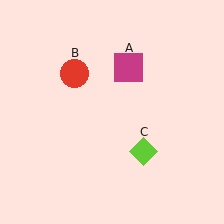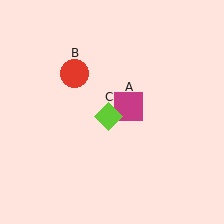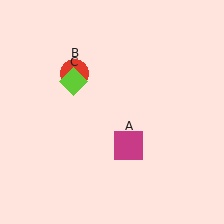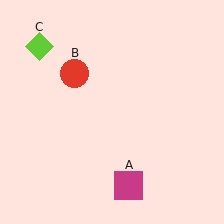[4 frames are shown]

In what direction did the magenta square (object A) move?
The magenta square (object A) moved down.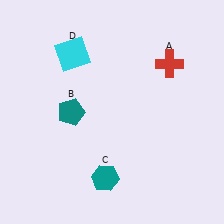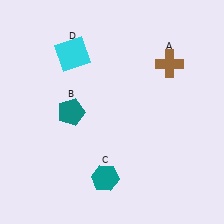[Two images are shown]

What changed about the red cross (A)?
In Image 1, A is red. In Image 2, it changed to brown.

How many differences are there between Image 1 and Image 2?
There is 1 difference between the two images.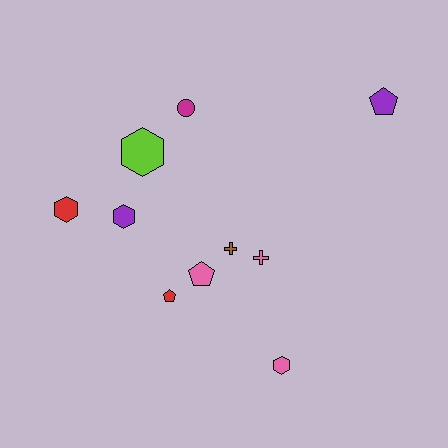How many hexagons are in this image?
There are 4 hexagons.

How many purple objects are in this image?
There are 2 purple objects.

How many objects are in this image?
There are 10 objects.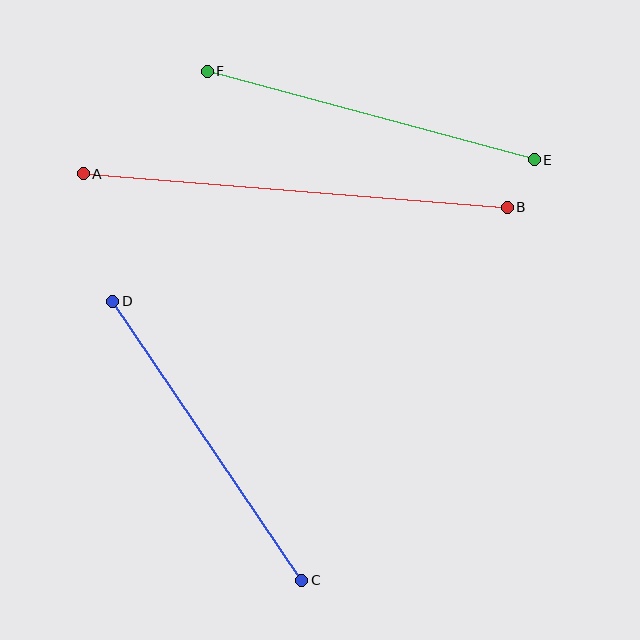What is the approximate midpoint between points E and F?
The midpoint is at approximately (371, 115) pixels.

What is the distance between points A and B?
The distance is approximately 425 pixels.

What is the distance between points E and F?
The distance is approximately 339 pixels.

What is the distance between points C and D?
The distance is approximately 337 pixels.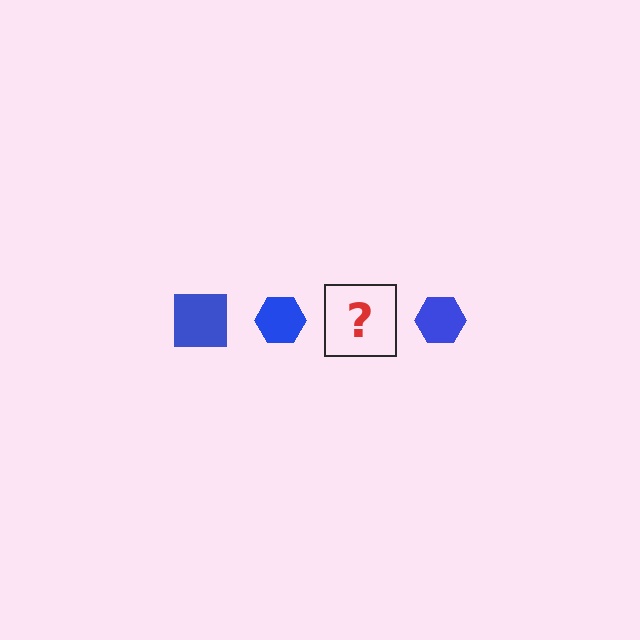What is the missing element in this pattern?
The missing element is a blue square.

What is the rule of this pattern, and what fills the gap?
The rule is that the pattern cycles through square, hexagon shapes in blue. The gap should be filled with a blue square.